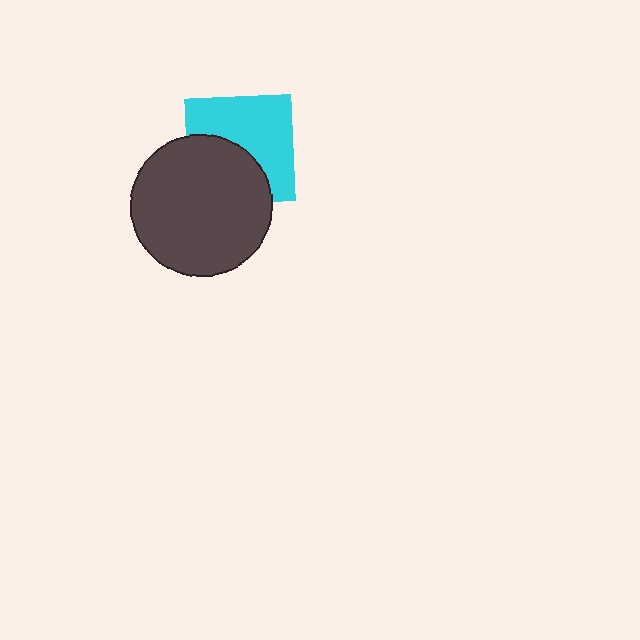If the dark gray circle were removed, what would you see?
You would see the complete cyan square.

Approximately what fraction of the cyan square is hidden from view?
Roughly 42% of the cyan square is hidden behind the dark gray circle.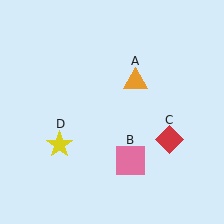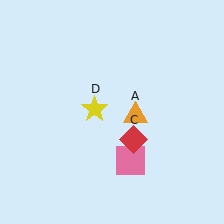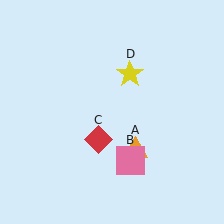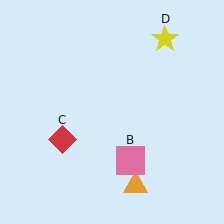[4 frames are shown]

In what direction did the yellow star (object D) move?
The yellow star (object D) moved up and to the right.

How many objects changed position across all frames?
3 objects changed position: orange triangle (object A), red diamond (object C), yellow star (object D).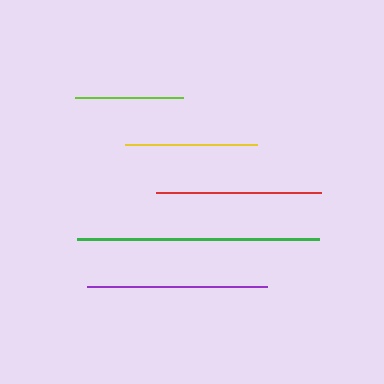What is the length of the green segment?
The green segment is approximately 242 pixels long.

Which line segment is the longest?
The green line is the longest at approximately 242 pixels.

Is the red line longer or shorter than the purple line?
The purple line is longer than the red line.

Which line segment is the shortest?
The lime line is the shortest at approximately 108 pixels.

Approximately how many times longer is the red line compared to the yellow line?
The red line is approximately 1.3 times the length of the yellow line.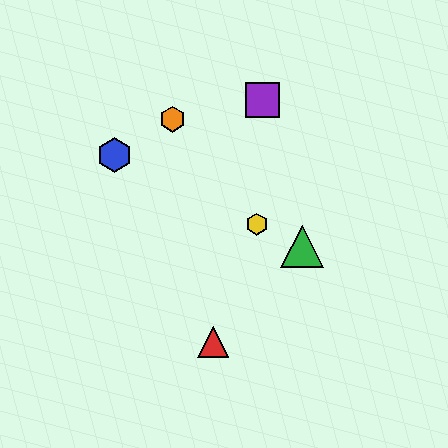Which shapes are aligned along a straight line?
The blue hexagon, the green triangle, the yellow hexagon are aligned along a straight line.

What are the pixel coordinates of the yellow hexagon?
The yellow hexagon is at (257, 224).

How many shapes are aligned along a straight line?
3 shapes (the blue hexagon, the green triangle, the yellow hexagon) are aligned along a straight line.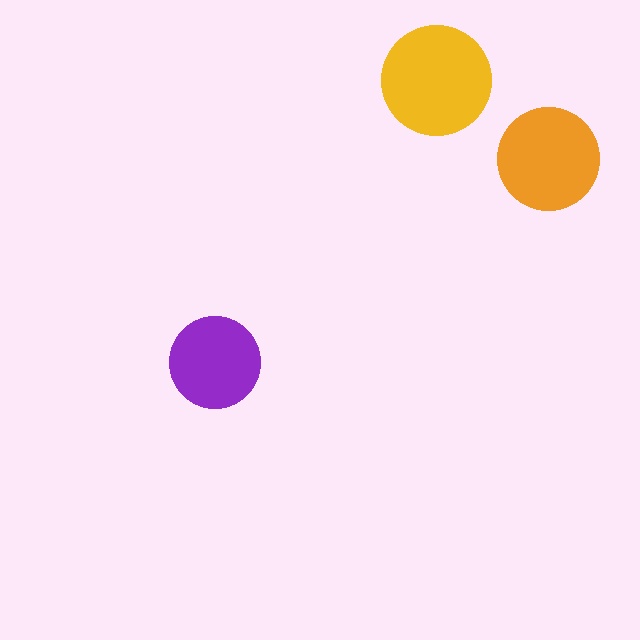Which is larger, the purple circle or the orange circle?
The orange one.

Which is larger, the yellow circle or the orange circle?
The yellow one.